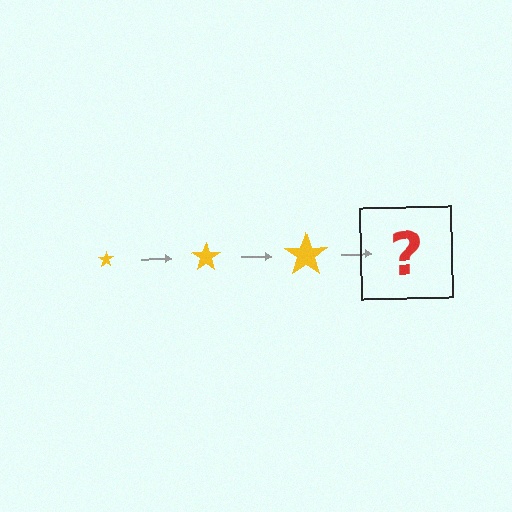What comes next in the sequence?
The next element should be a yellow star, larger than the previous one.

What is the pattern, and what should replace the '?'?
The pattern is that the star gets progressively larger each step. The '?' should be a yellow star, larger than the previous one.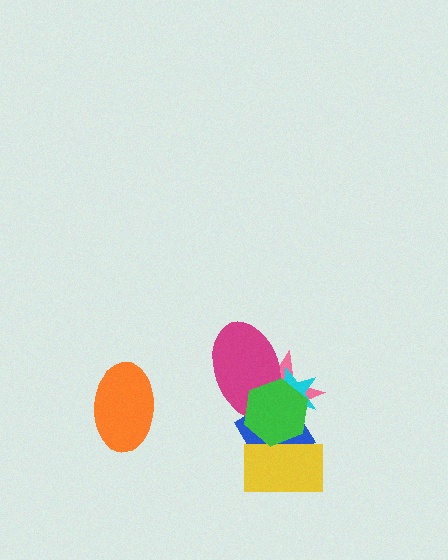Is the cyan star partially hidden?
Yes, it is partially covered by another shape.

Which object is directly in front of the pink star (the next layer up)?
The cyan star is directly in front of the pink star.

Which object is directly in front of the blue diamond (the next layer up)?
The yellow rectangle is directly in front of the blue diamond.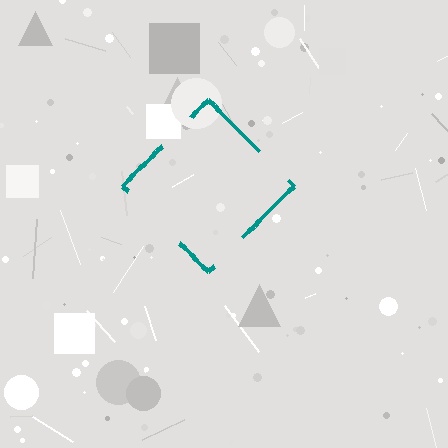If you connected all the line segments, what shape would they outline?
They would outline a diamond.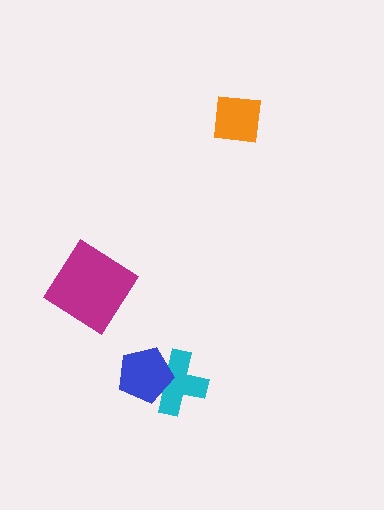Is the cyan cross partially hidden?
Yes, it is partially covered by another shape.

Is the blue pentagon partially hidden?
No, no other shape covers it.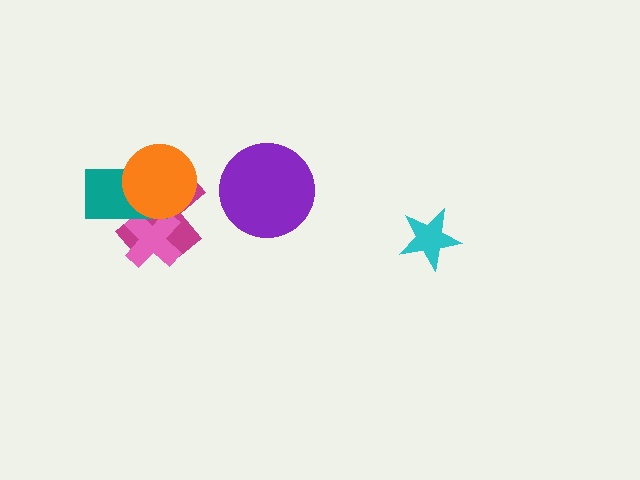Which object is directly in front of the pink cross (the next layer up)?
The teal rectangle is directly in front of the pink cross.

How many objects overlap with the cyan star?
0 objects overlap with the cyan star.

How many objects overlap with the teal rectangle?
3 objects overlap with the teal rectangle.